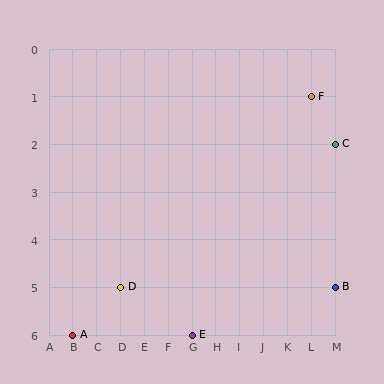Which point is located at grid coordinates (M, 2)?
Point C is at (M, 2).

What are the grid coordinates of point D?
Point D is at grid coordinates (D, 5).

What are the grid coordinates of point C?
Point C is at grid coordinates (M, 2).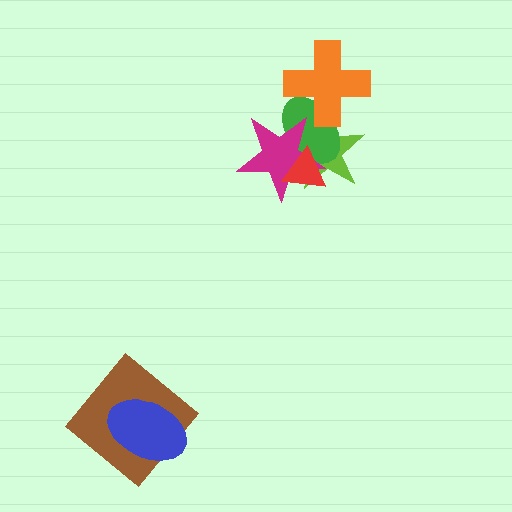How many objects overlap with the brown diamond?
1 object overlaps with the brown diamond.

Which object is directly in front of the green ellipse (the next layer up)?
The orange cross is directly in front of the green ellipse.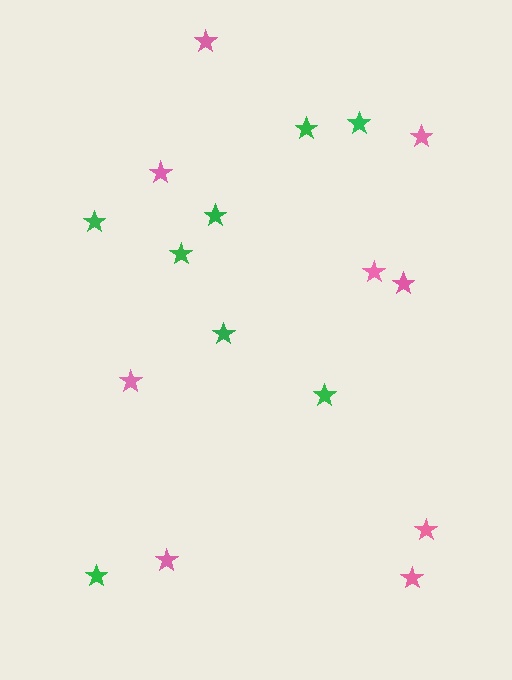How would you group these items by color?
There are 2 groups: one group of pink stars (9) and one group of green stars (8).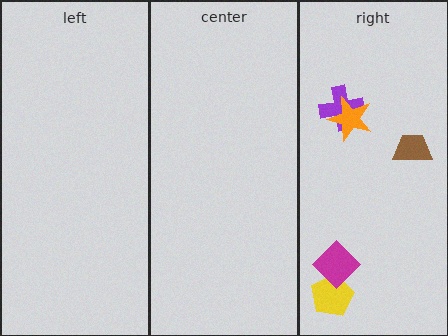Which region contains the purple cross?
The right region.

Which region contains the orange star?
The right region.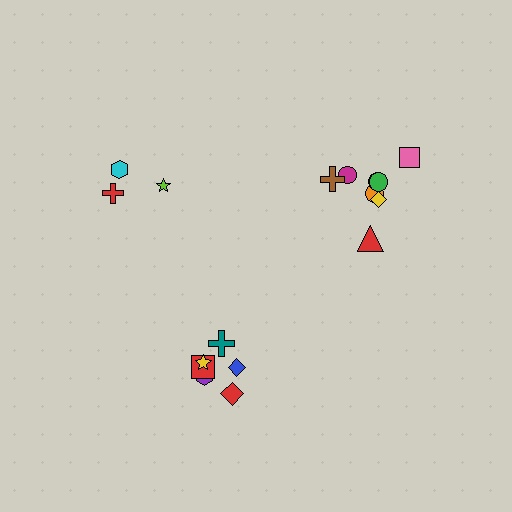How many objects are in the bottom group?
There are 6 objects.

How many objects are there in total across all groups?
There are 17 objects.